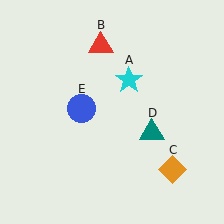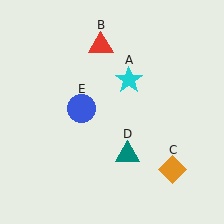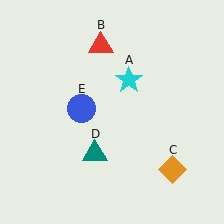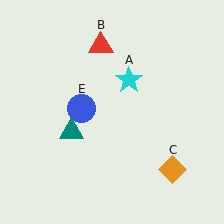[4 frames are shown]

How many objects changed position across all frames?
1 object changed position: teal triangle (object D).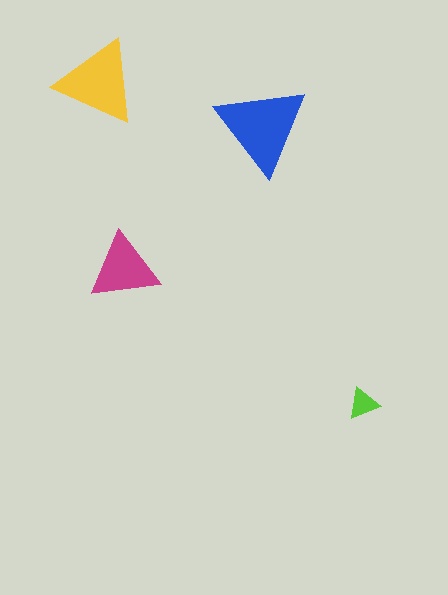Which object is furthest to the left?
The yellow triangle is leftmost.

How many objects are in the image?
There are 4 objects in the image.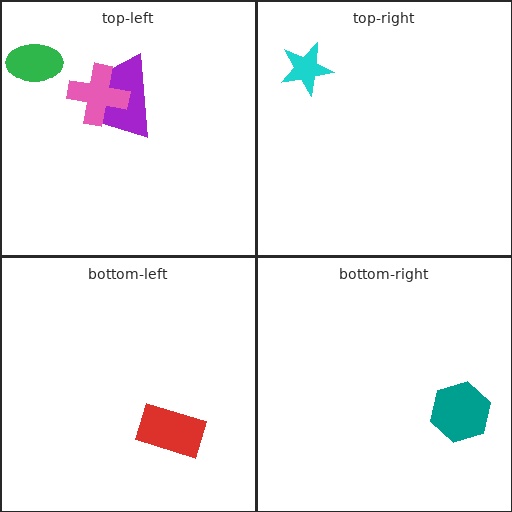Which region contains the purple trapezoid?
The top-left region.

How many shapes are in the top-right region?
1.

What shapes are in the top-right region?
The cyan star.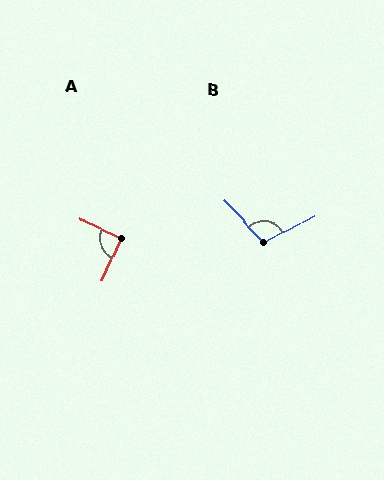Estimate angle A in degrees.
Approximately 89 degrees.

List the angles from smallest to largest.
A (89°), B (106°).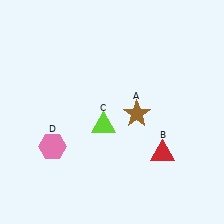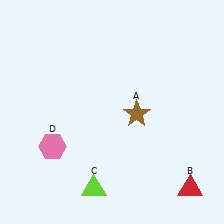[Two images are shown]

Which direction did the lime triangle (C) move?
The lime triangle (C) moved down.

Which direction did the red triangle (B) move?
The red triangle (B) moved down.